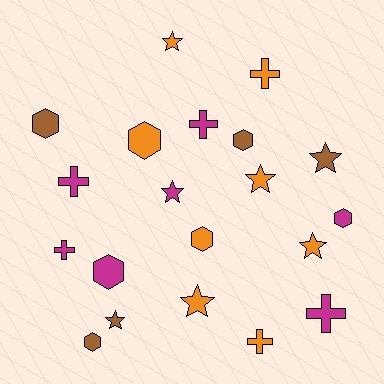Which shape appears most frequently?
Hexagon, with 7 objects.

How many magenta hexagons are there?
There are 2 magenta hexagons.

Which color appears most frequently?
Orange, with 8 objects.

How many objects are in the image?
There are 20 objects.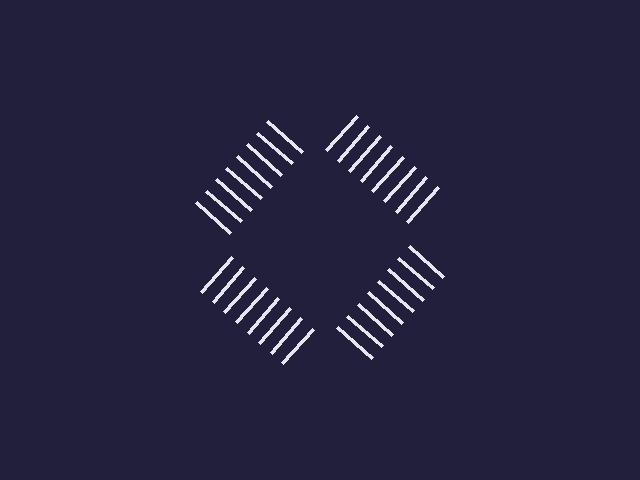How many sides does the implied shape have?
4 sides — the line-ends trace a square.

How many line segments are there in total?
32 — 8 along each of the 4 edges.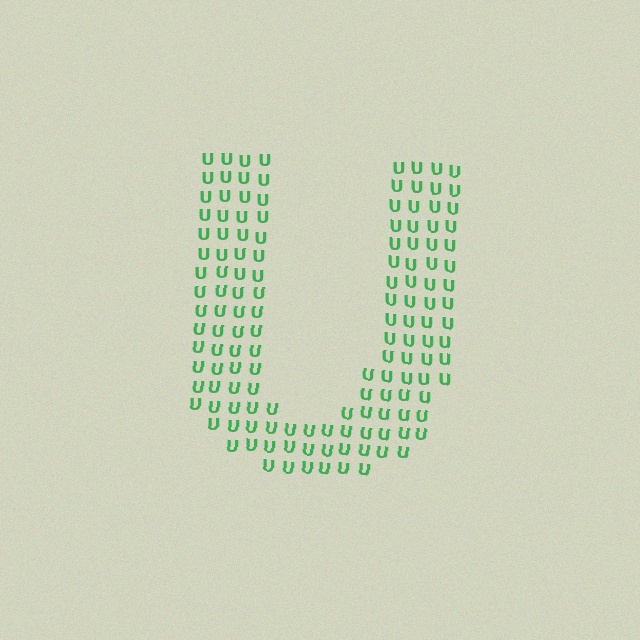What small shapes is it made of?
It is made of small letter U's.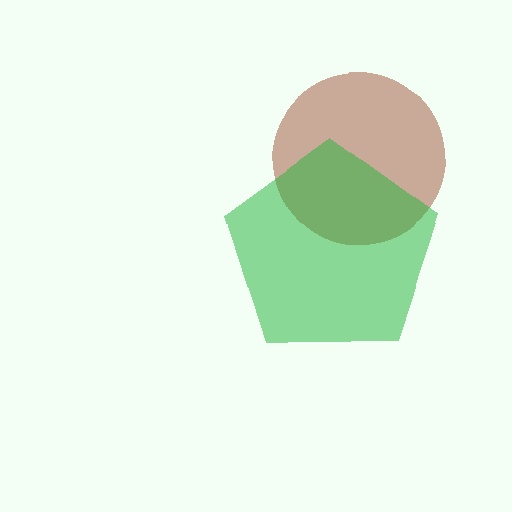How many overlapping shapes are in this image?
There are 2 overlapping shapes in the image.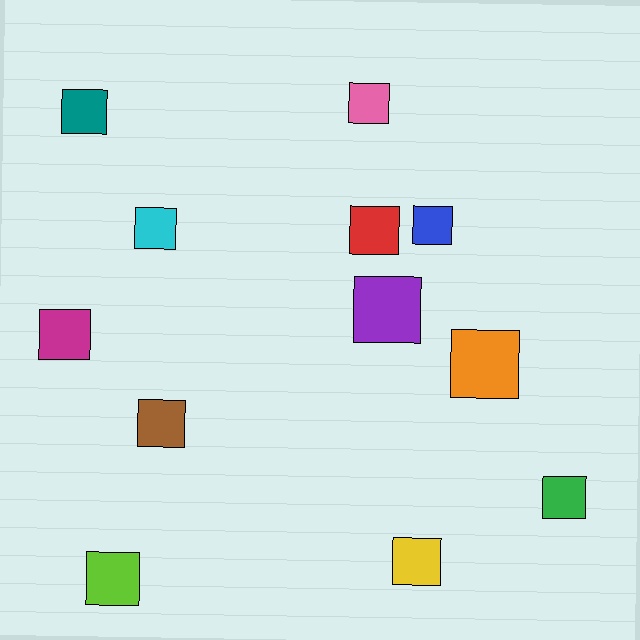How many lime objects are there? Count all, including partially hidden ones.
There is 1 lime object.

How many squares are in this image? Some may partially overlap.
There are 12 squares.